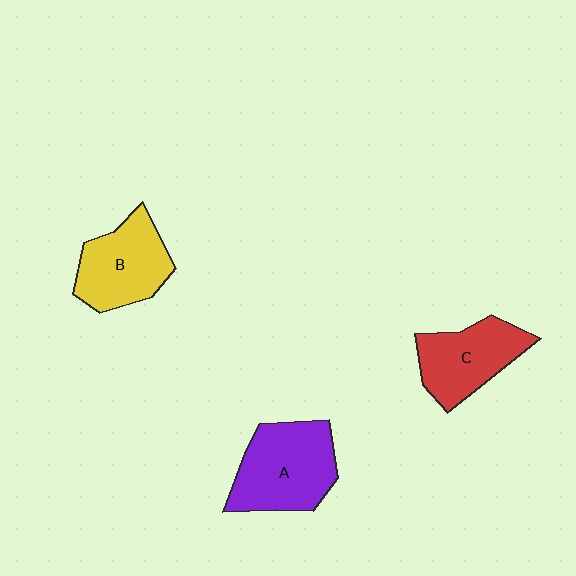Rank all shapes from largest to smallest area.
From largest to smallest: A (purple), B (yellow), C (red).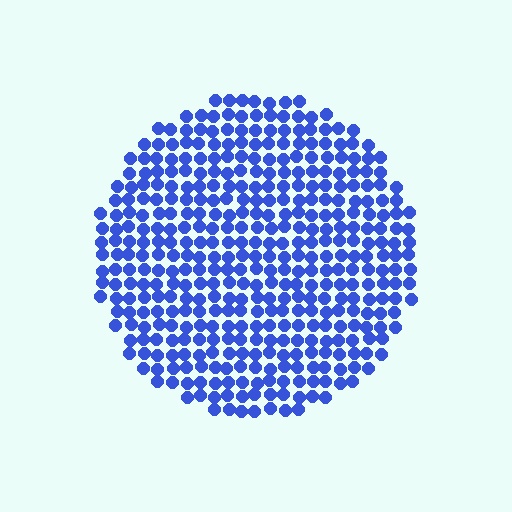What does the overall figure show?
The overall figure shows a circle.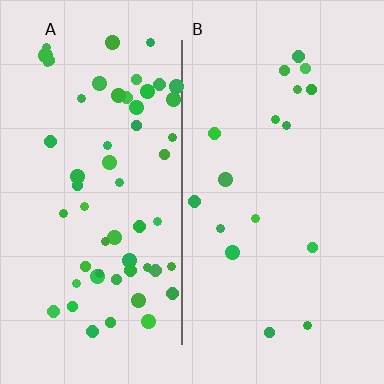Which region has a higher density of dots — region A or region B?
A (the left).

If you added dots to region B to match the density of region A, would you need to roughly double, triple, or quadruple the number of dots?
Approximately triple.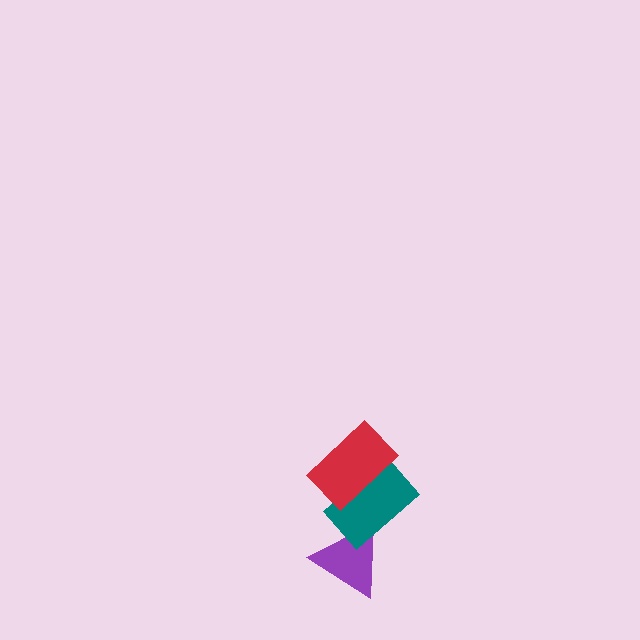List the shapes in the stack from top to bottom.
From top to bottom: the red rectangle, the teal rectangle, the purple triangle.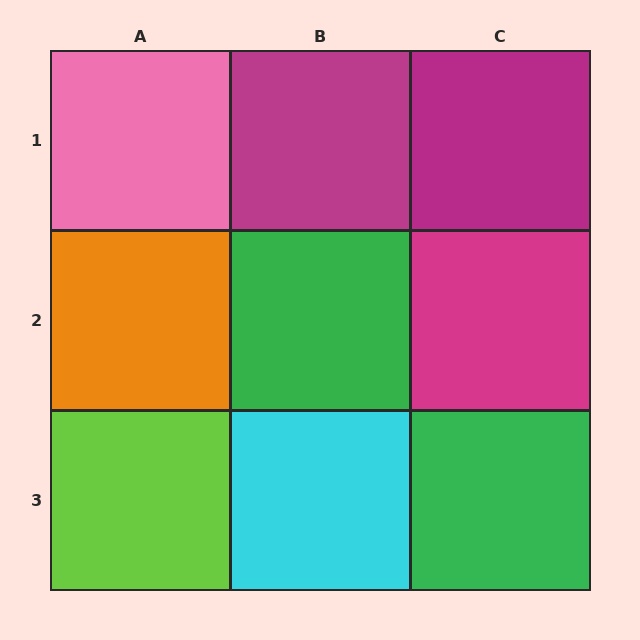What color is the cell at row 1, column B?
Magenta.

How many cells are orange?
1 cell is orange.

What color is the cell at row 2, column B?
Green.